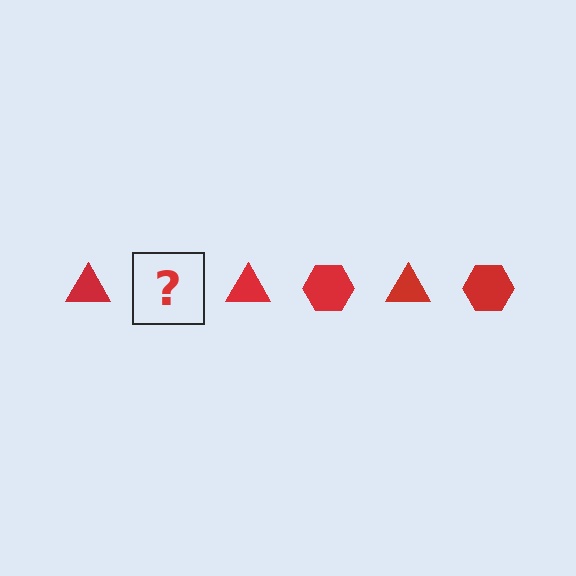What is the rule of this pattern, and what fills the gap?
The rule is that the pattern cycles through triangle, hexagon shapes in red. The gap should be filled with a red hexagon.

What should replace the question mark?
The question mark should be replaced with a red hexagon.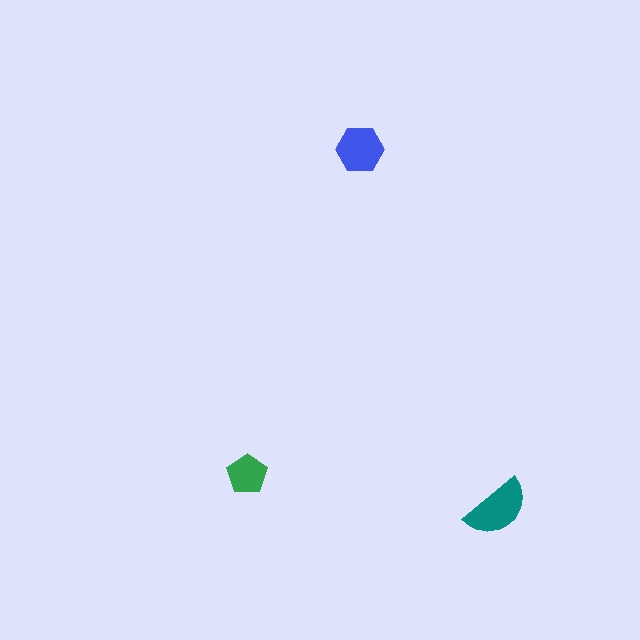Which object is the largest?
The teal semicircle.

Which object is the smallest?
The green pentagon.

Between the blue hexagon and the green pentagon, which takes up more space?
The blue hexagon.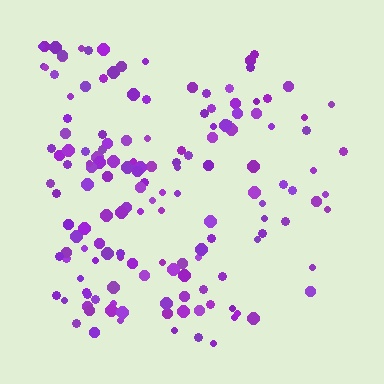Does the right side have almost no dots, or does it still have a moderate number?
Still a moderate number, just noticeably fewer than the left.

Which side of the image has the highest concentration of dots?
The left.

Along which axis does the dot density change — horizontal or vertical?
Horizontal.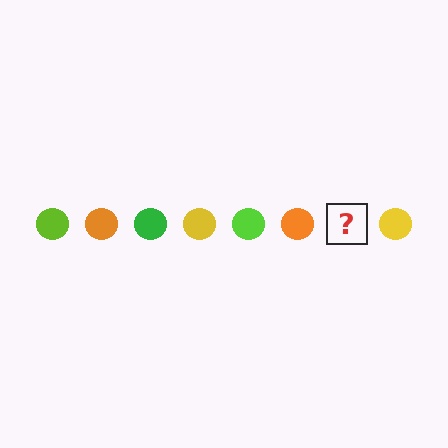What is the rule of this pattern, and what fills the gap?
The rule is that the pattern cycles through lime, orange, green, yellow circles. The gap should be filled with a green circle.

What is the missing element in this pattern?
The missing element is a green circle.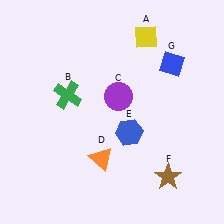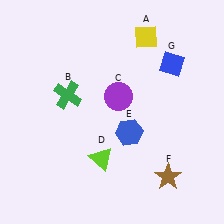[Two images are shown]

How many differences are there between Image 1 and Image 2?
There is 1 difference between the two images.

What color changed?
The triangle (D) changed from orange in Image 1 to lime in Image 2.